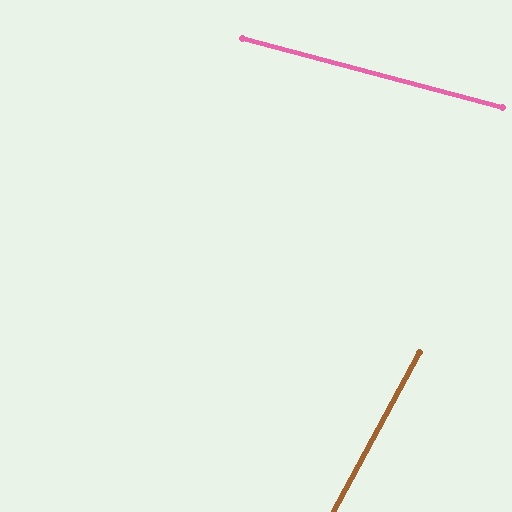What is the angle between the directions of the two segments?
Approximately 77 degrees.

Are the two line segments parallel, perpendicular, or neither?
Neither parallel nor perpendicular — they differ by about 77°.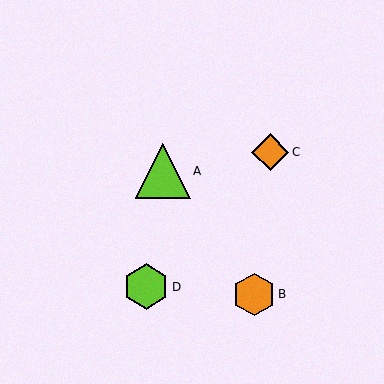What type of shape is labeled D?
Shape D is a lime hexagon.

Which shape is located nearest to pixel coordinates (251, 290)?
The orange hexagon (labeled B) at (254, 294) is nearest to that location.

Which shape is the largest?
The lime triangle (labeled A) is the largest.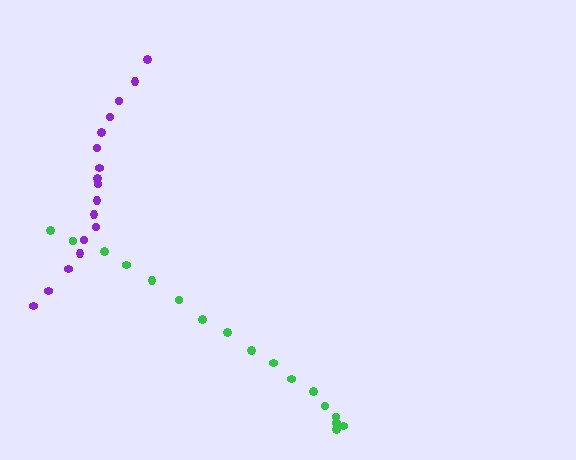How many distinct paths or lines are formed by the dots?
There are 2 distinct paths.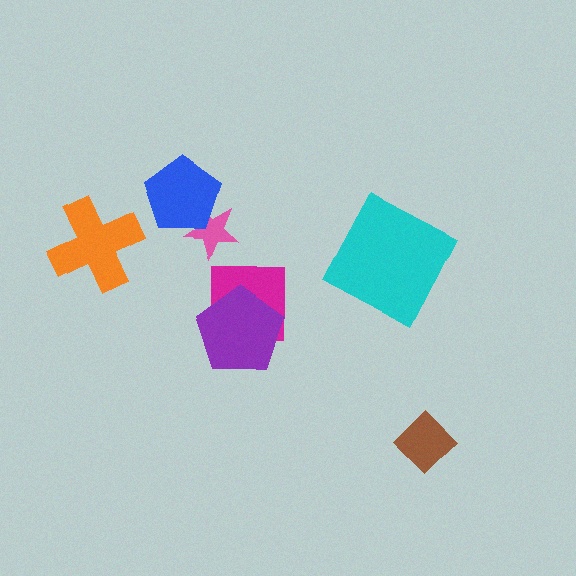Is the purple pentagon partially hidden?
No, no other shape covers it.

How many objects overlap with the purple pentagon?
1 object overlaps with the purple pentagon.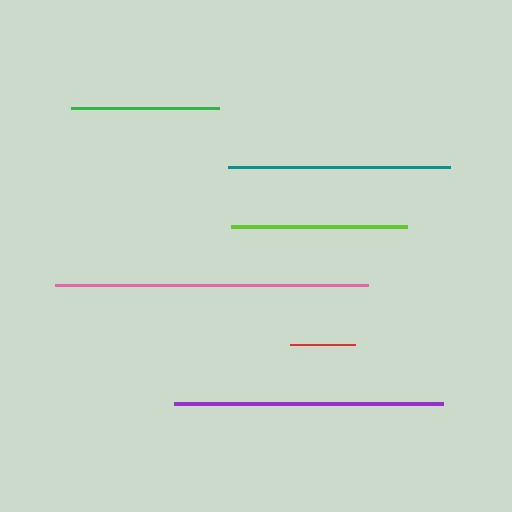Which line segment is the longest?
The pink line is the longest at approximately 314 pixels.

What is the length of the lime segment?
The lime segment is approximately 176 pixels long.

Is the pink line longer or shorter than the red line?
The pink line is longer than the red line.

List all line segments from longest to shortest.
From longest to shortest: pink, purple, teal, lime, green, red.